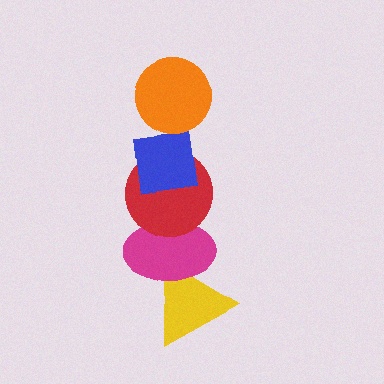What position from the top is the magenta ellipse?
The magenta ellipse is 4th from the top.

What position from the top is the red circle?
The red circle is 3rd from the top.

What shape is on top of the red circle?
The blue square is on top of the red circle.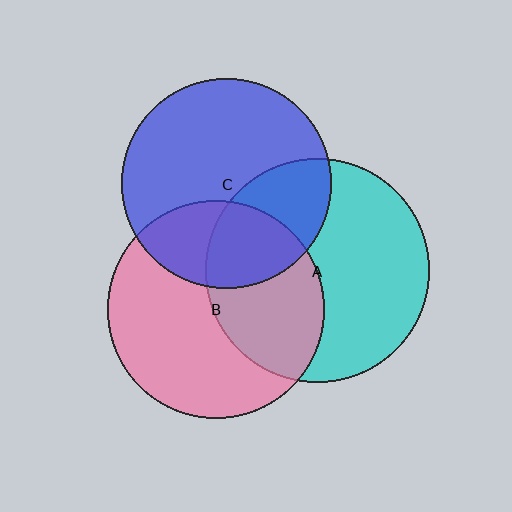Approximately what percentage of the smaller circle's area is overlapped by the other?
Approximately 30%.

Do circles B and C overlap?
Yes.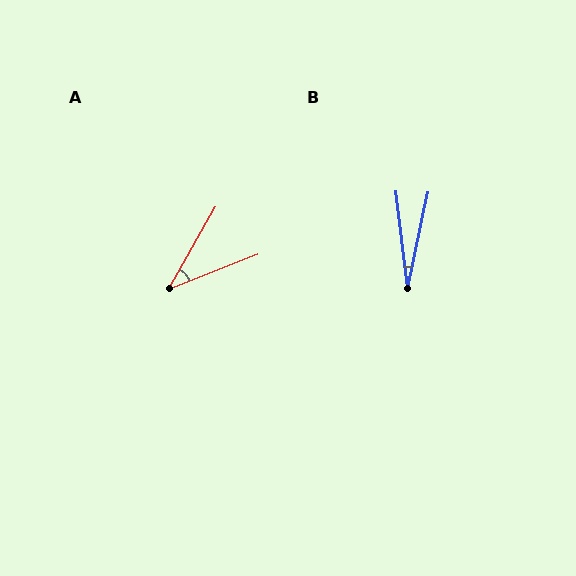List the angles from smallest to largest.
B (18°), A (39°).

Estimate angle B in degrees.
Approximately 18 degrees.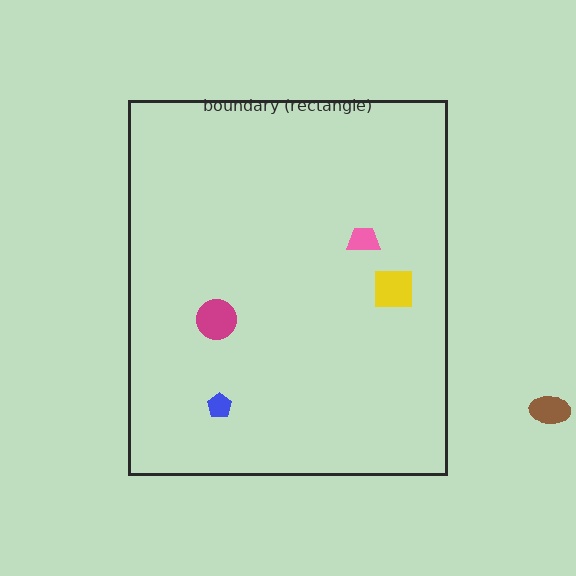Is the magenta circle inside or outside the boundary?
Inside.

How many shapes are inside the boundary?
4 inside, 1 outside.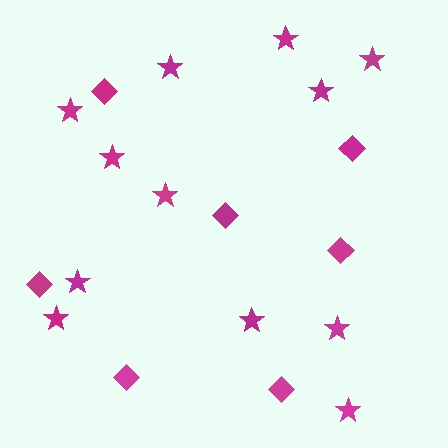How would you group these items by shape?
There are 2 groups: one group of diamonds (7) and one group of stars (12).